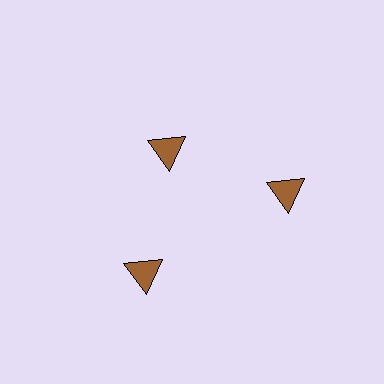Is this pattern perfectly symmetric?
No. The 3 brown triangles are arranged in a ring, but one element near the 11 o'clock position is pulled inward toward the center, breaking the 3-fold rotational symmetry.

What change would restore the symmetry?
The symmetry would be restored by moving it outward, back onto the ring so that all 3 triangles sit at equal angles and equal distance from the center.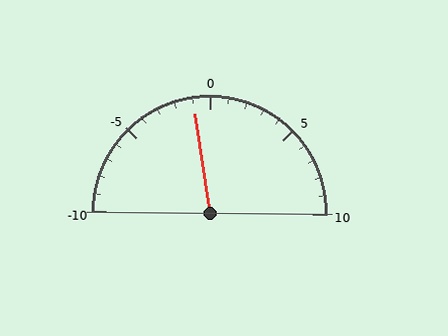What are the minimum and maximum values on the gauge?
The gauge ranges from -10 to 10.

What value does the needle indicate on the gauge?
The needle indicates approximately -1.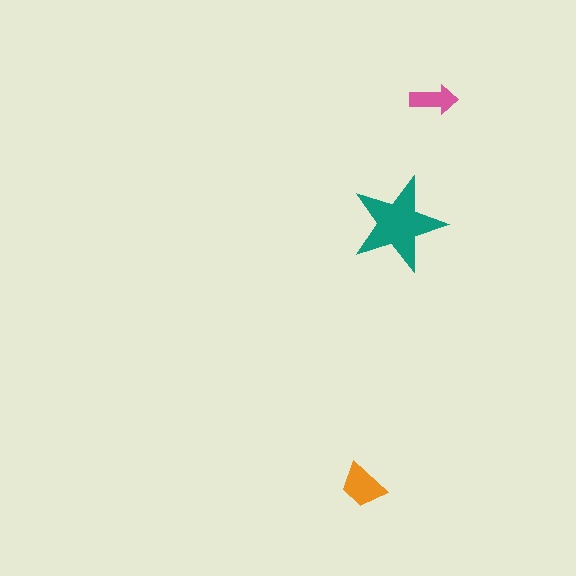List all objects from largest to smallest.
The teal star, the orange trapezoid, the pink arrow.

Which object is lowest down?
The orange trapezoid is bottommost.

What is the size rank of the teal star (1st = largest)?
1st.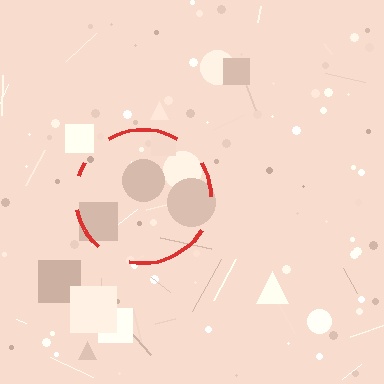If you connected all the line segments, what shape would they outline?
They would outline a circle.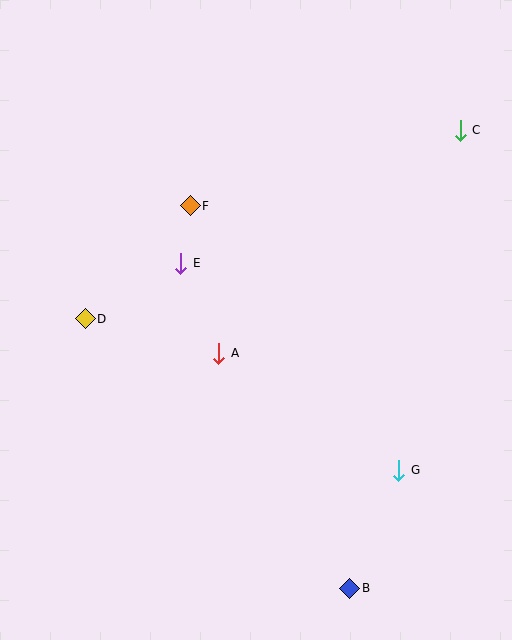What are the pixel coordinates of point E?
Point E is at (181, 263).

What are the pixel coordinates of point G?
Point G is at (399, 470).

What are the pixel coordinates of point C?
Point C is at (460, 130).